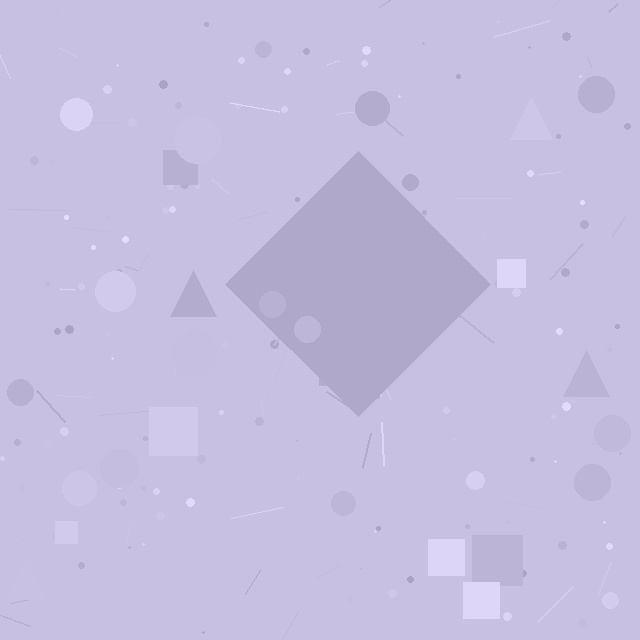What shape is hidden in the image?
A diamond is hidden in the image.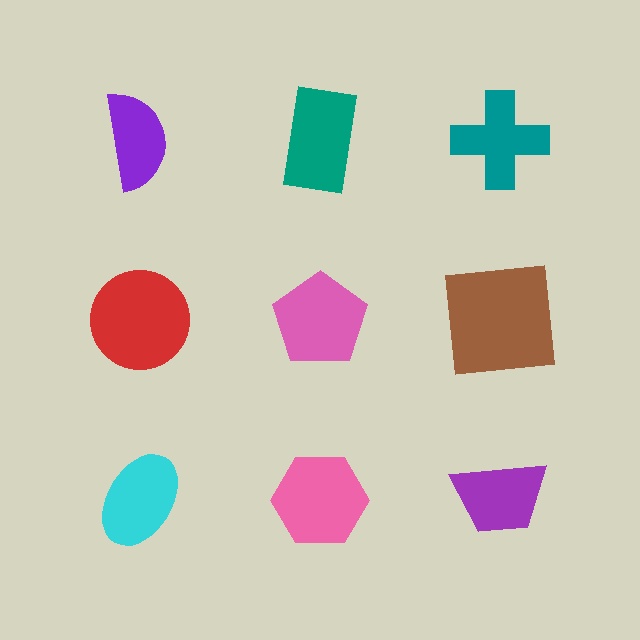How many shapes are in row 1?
3 shapes.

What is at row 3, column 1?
A cyan ellipse.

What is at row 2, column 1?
A red circle.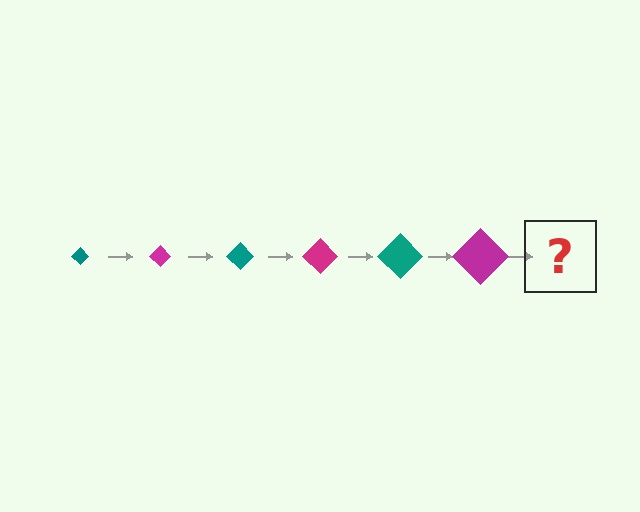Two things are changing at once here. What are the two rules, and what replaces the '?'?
The two rules are that the diamond grows larger each step and the color cycles through teal and magenta. The '?' should be a teal diamond, larger than the previous one.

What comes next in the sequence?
The next element should be a teal diamond, larger than the previous one.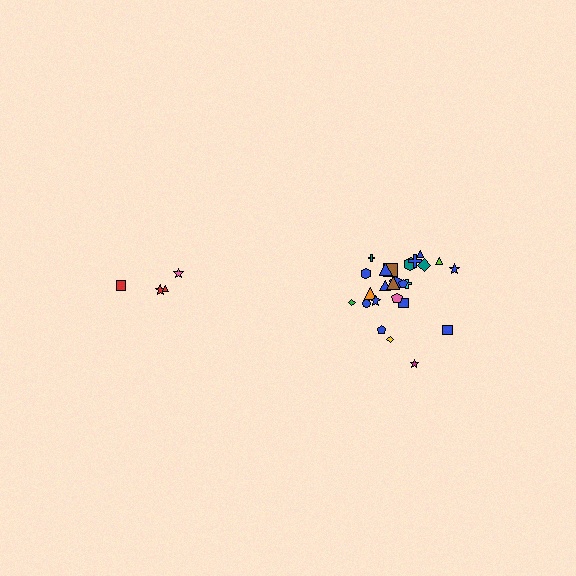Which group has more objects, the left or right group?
The right group.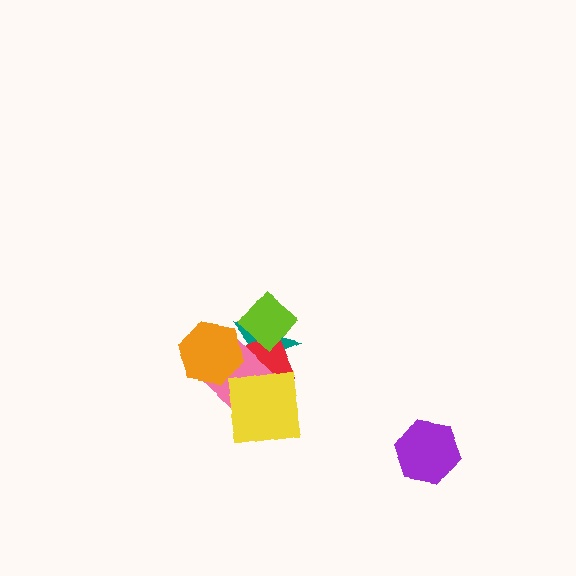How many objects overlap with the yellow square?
3 objects overlap with the yellow square.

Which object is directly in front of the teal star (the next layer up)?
The red diamond is directly in front of the teal star.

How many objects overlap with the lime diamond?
2 objects overlap with the lime diamond.